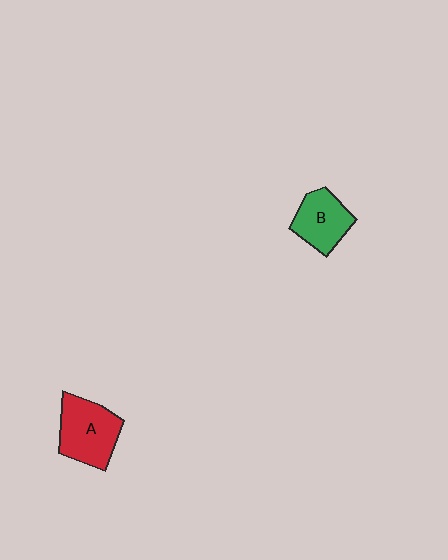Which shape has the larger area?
Shape A (red).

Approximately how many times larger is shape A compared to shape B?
Approximately 1.3 times.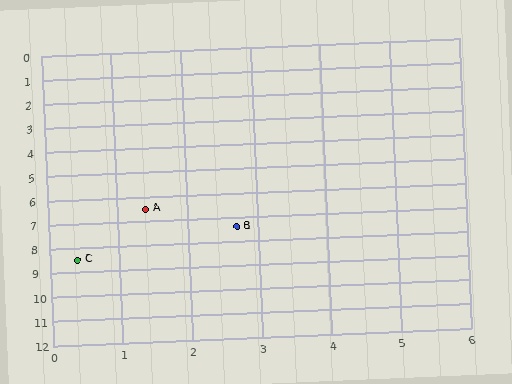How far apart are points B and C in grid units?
Points B and C are about 2.5 grid units apart.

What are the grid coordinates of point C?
Point C is at approximately (0.4, 8.5).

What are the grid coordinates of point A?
Point A is at approximately (1.4, 6.5).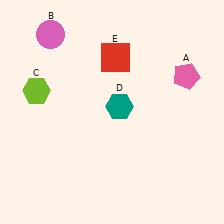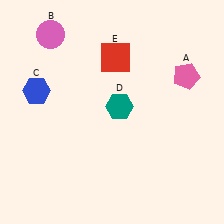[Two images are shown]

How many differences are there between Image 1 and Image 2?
There is 1 difference between the two images.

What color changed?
The hexagon (C) changed from lime in Image 1 to blue in Image 2.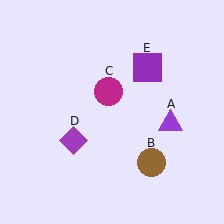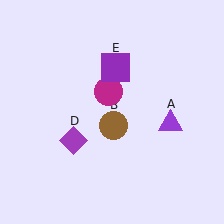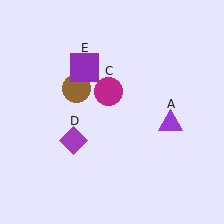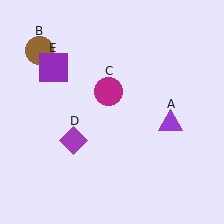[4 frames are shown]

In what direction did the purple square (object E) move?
The purple square (object E) moved left.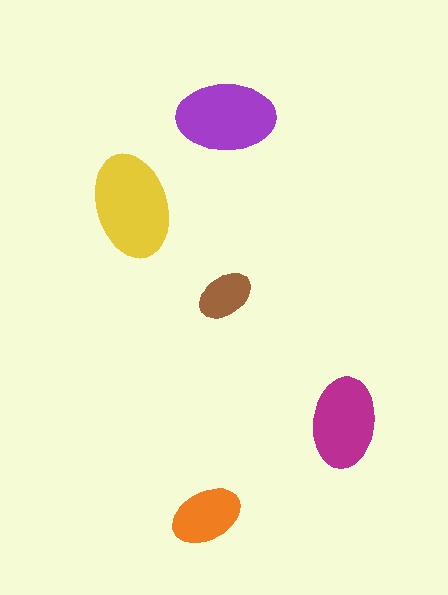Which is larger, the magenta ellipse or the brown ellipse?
The magenta one.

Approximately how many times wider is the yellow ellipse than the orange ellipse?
About 1.5 times wider.